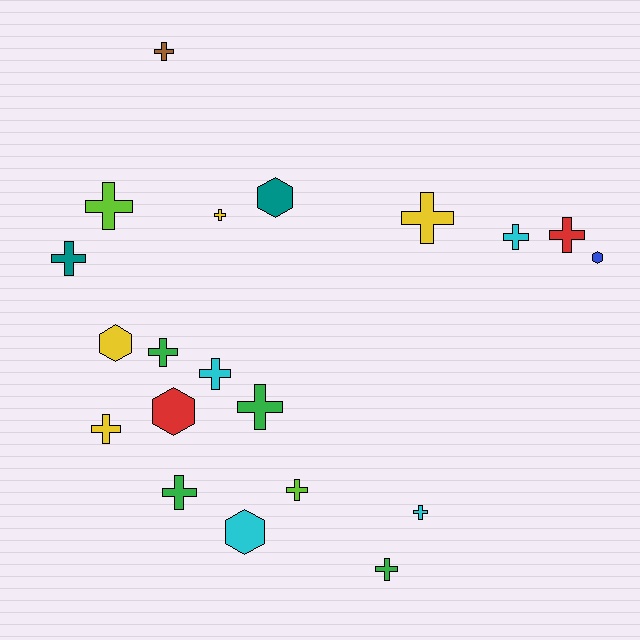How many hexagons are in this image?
There are 5 hexagons.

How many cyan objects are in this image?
There are 4 cyan objects.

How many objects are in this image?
There are 20 objects.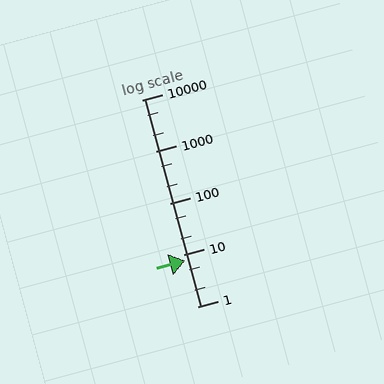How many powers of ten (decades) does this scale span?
The scale spans 4 decades, from 1 to 10000.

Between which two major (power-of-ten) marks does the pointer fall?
The pointer is between 1 and 10.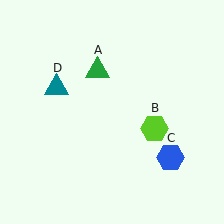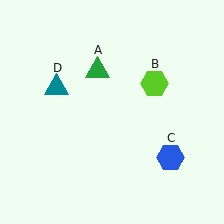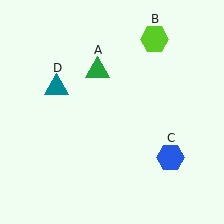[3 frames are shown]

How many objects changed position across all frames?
1 object changed position: lime hexagon (object B).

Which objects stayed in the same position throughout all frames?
Green triangle (object A) and blue hexagon (object C) and teal triangle (object D) remained stationary.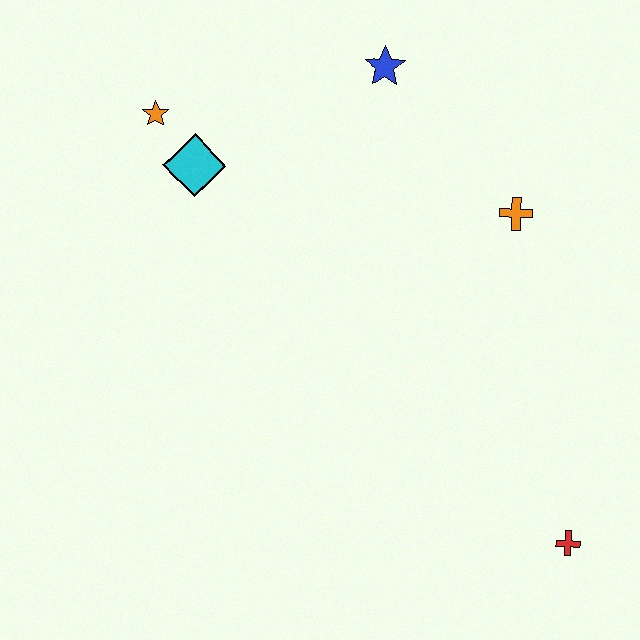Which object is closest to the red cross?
The orange cross is closest to the red cross.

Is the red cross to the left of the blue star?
No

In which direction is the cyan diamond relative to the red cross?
The cyan diamond is to the left of the red cross.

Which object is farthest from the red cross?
The orange star is farthest from the red cross.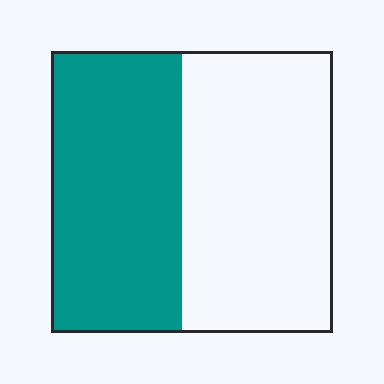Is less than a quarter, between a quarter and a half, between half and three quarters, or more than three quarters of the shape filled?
Between a quarter and a half.